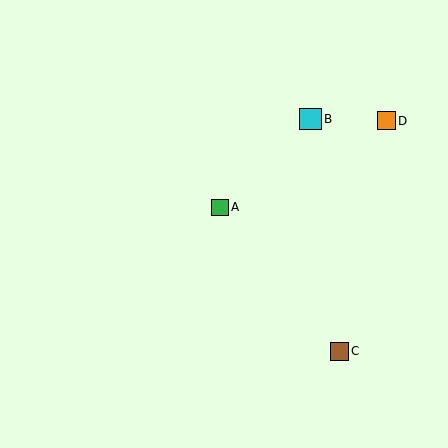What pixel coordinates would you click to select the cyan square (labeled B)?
Click at (310, 119) to select the cyan square B.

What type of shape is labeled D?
Shape D is an orange square.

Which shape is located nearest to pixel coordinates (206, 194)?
The green square (labeled A) at (220, 207) is nearest to that location.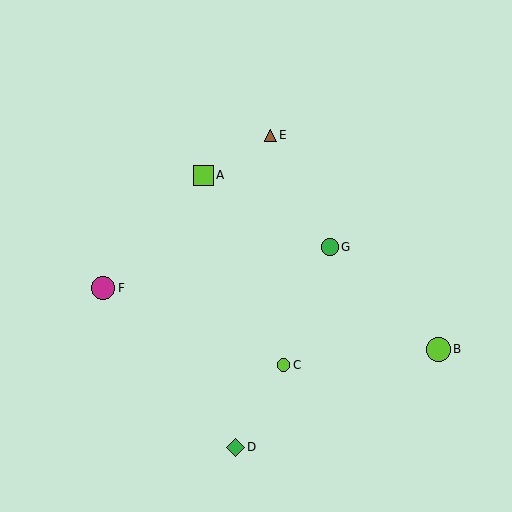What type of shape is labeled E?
Shape E is a brown triangle.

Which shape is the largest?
The magenta circle (labeled F) is the largest.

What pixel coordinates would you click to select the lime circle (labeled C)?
Click at (284, 365) to select the lime circle C.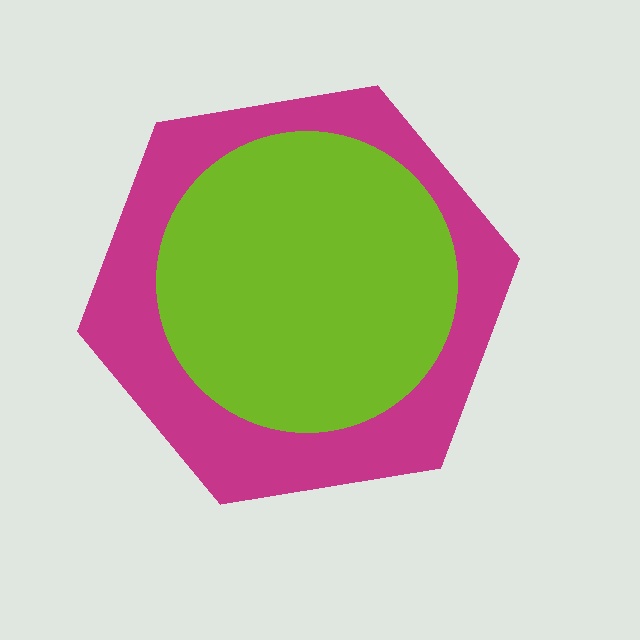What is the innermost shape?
The lime circle.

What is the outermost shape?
The magenta hexagon.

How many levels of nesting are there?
2.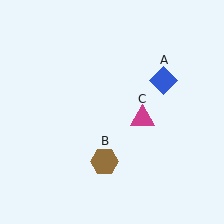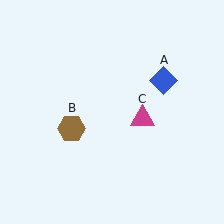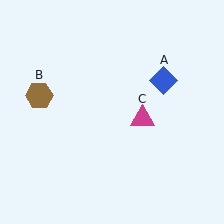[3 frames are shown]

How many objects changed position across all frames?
1 object changed position: brown hexagon (object B).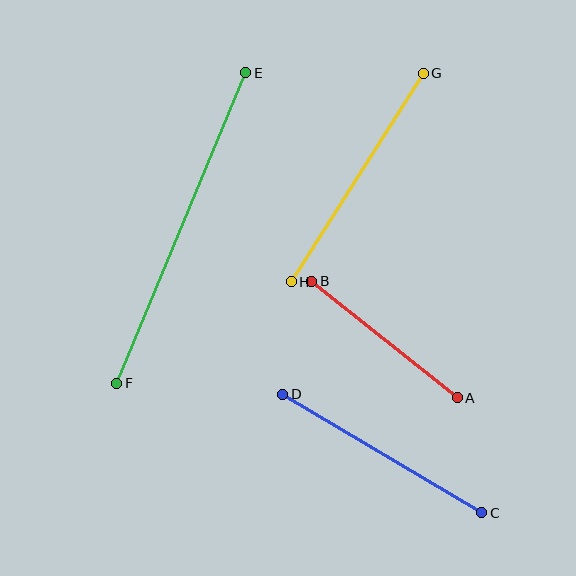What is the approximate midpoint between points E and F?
The midpoint is at approximately (181, 228) pixels.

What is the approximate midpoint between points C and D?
The midpoint is at approximately (382, 453) pixels.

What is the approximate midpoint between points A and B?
The midpoint is at approximately (385, 340) pixels.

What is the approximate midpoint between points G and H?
The midpoint is at approximately (357, 178) pixels.